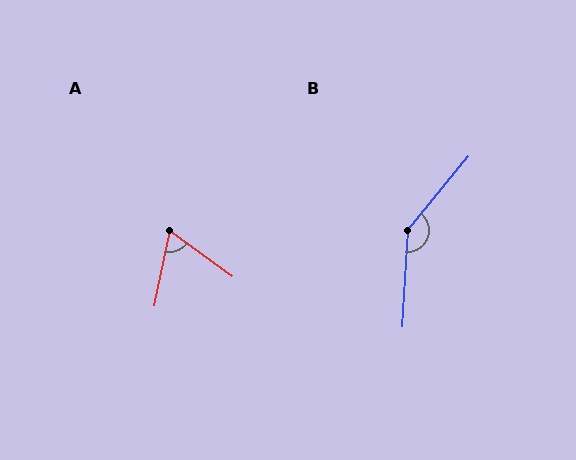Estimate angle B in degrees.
Approximately 144 degrees.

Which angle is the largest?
B, at approximately 144 degrees.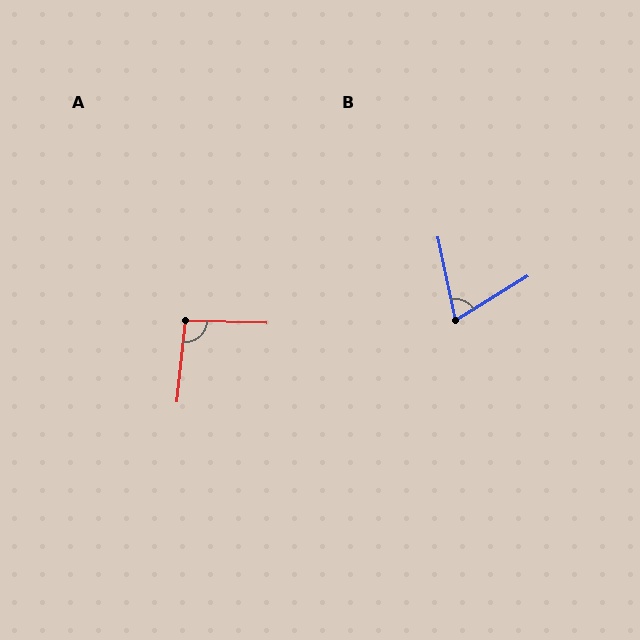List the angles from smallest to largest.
B (70°), A (94°).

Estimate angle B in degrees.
Approximately 70 degrees.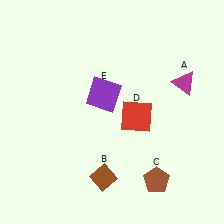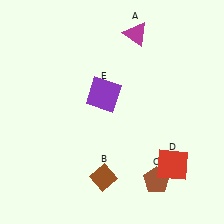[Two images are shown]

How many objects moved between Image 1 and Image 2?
2 objects moved between the two images.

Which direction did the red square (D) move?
The red square (D) moved down.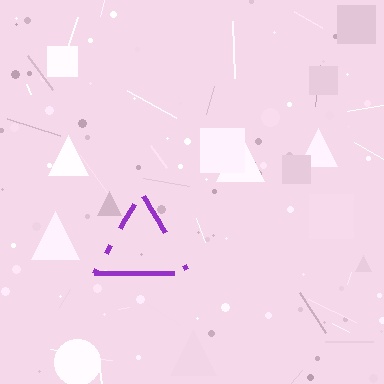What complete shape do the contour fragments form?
The contour fragments form a triangle.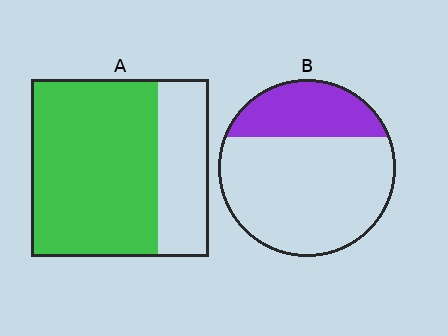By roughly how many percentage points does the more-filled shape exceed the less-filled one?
By roughly 45 percentage points (A over B).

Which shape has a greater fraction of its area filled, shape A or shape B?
Shape A.